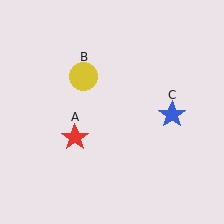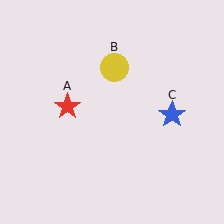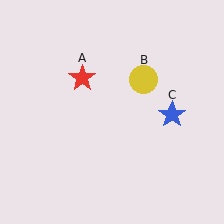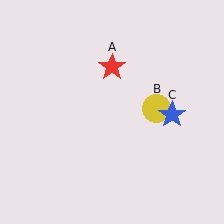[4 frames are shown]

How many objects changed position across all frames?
2 objects changed position: red star (object A), yellow circle (object B).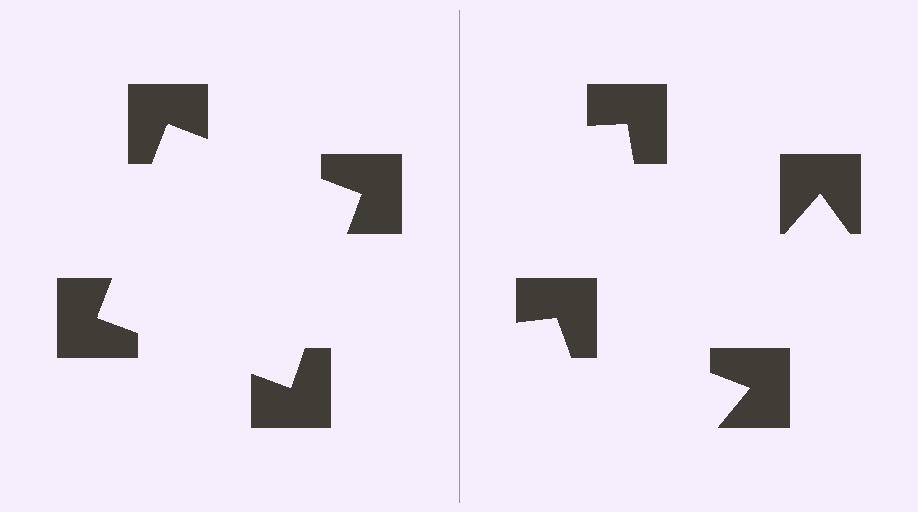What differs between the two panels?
The notched squares are positioned identically on both sides; only the wedge orientations differ. On the left they align to a square; on the right they are misaligned.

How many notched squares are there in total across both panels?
8 — 4 on each side.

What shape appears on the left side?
An illusory square.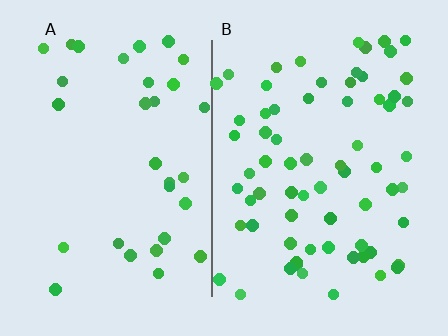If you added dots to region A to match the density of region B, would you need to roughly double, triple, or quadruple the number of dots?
Approximately double.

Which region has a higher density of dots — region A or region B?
B (the right).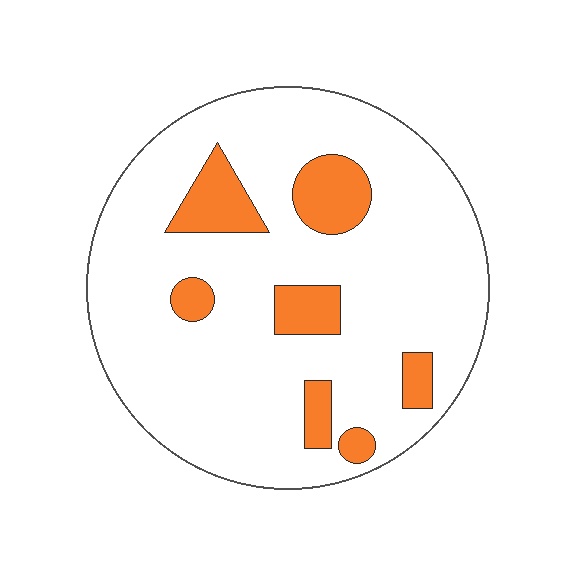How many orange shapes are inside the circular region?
7.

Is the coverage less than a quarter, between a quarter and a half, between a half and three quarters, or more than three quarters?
Less than a quarter.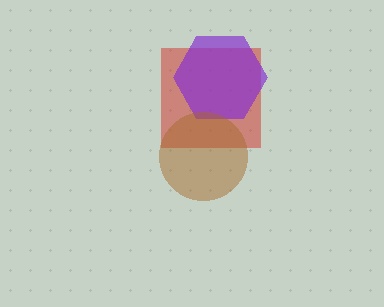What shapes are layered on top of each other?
The layered shapes are: a red square, a purple hexagon, a brown circle.